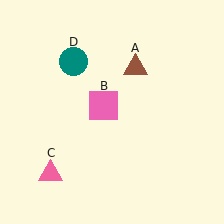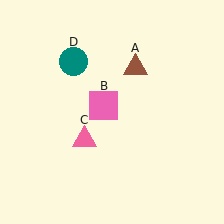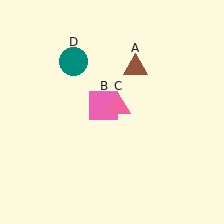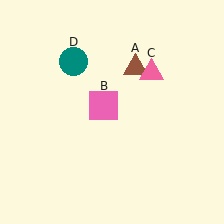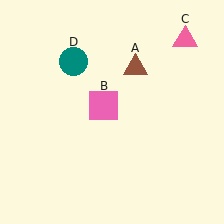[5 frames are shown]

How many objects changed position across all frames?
1 object changed position: pink triangle (object C).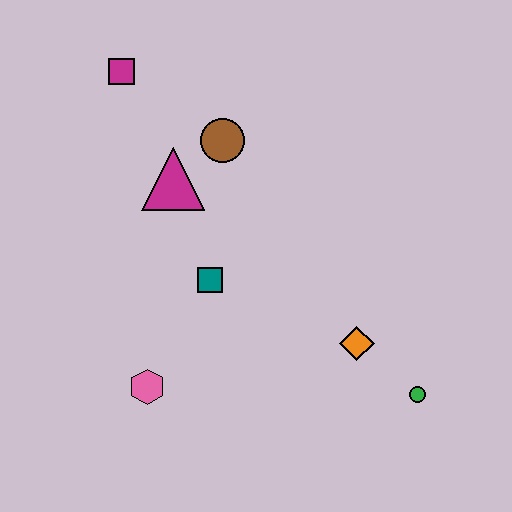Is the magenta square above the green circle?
Yes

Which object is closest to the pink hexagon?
The teal square is closest to the pink hexagon.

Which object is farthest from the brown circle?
The green circle is farthest from the brown circle.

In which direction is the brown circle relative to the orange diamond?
The brown circle is above the orange diamond.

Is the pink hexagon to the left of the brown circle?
Yes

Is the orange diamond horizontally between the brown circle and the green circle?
Yes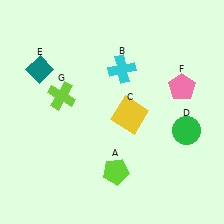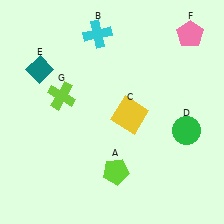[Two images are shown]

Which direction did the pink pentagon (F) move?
The pink pentagon (F) moved up.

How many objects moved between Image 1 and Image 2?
2 objects moved between the two images.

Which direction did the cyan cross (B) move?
The cyan cross (B) moved up.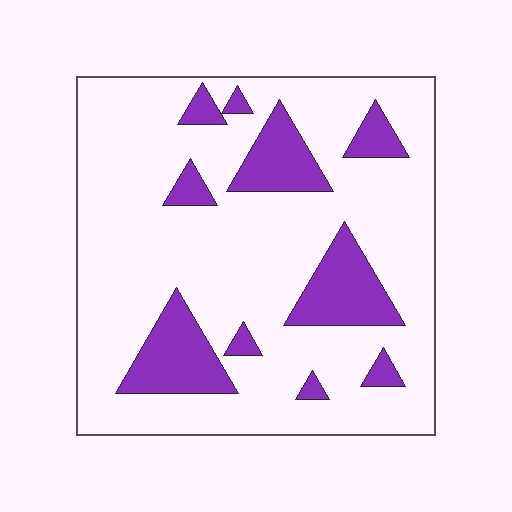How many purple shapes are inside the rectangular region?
10.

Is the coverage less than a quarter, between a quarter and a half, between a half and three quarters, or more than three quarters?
Less than a quarter.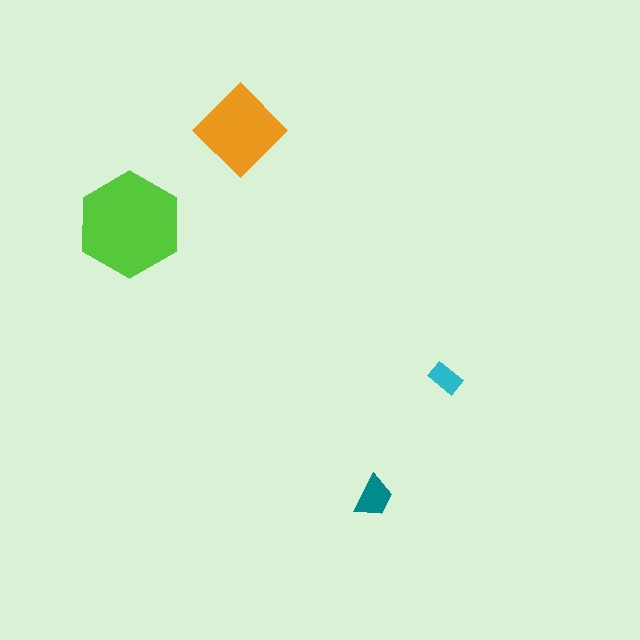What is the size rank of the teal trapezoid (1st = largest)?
3rd.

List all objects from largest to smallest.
The lime hexagon, the orange diamond, the teal trapezoid, the cyan rectangle.